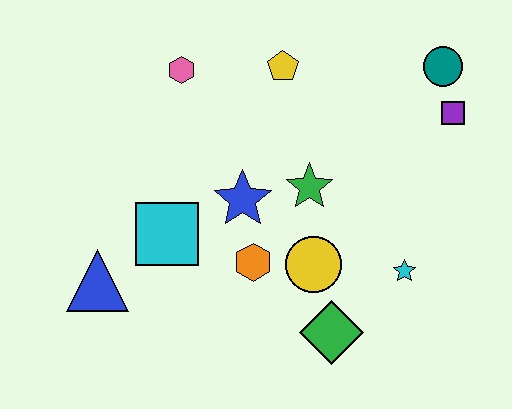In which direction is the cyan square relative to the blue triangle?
The cyan square is to the right of the blue triangle.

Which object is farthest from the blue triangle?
The teal circle is farthest from the blue triangle.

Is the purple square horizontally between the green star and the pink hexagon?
No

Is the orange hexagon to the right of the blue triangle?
Yes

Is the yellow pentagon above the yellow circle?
Yes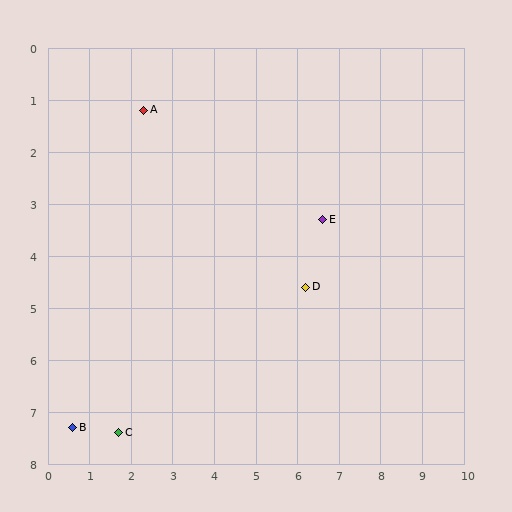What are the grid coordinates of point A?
Point A is at approximately (2.3, 1.2).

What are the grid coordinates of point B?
Point B is at approximately (0.6, 7.3).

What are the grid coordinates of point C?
Point C is at approximately (1.7, 7.4).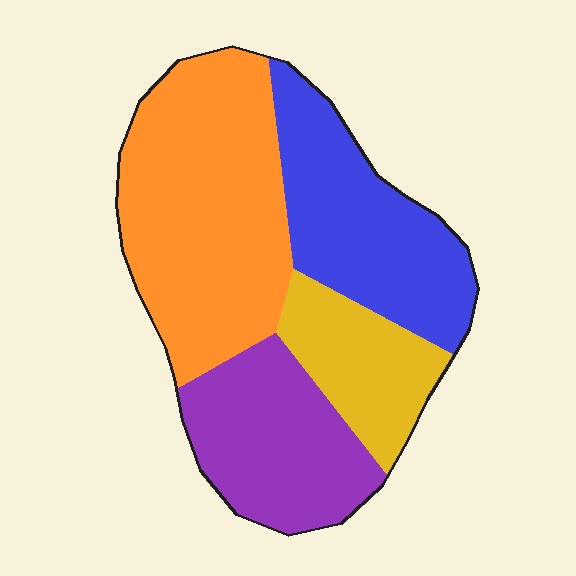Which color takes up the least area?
Yellow, at roughly 15%.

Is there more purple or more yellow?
Purple.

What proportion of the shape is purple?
Purple covers 22% of the shape.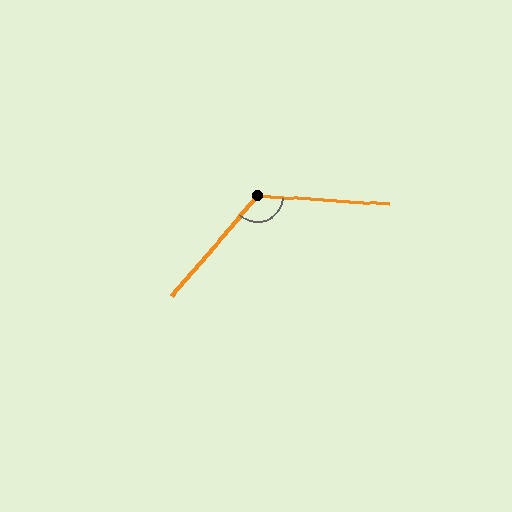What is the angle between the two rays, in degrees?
Approximately 127 degrees.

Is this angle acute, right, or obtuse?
It is obtuse.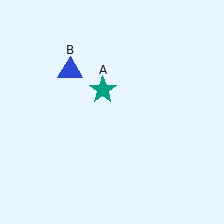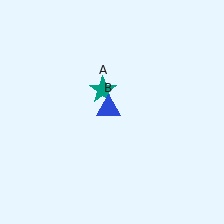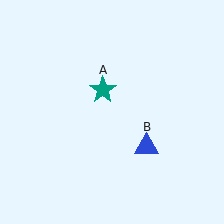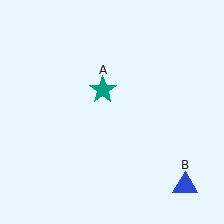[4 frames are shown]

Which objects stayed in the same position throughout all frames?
Teal star (object A) remained stationary.